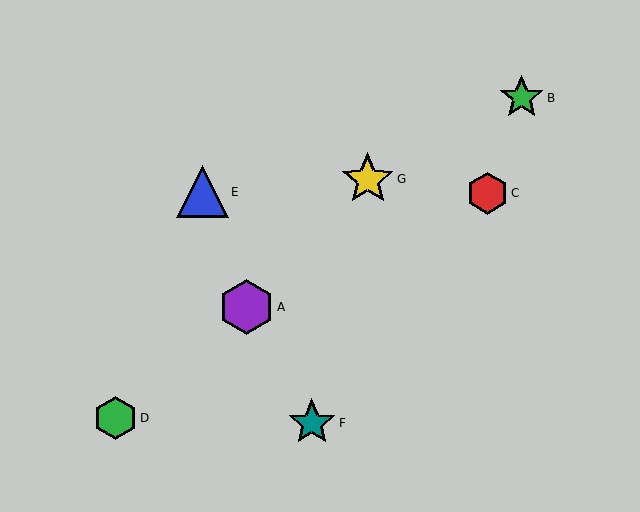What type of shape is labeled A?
Shape A is a purple hexagon.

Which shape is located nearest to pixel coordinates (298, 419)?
The teal star (labeled F) at (312, 423) is nearest to that location.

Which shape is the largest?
The purple hexagon (labeled A) is the largest.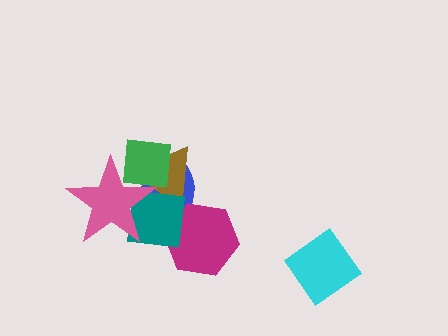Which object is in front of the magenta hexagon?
The teal square is in front of the magenta hexagon.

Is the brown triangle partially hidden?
Yes, it is partially covered by another shape.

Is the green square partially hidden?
No, no other shape covers it.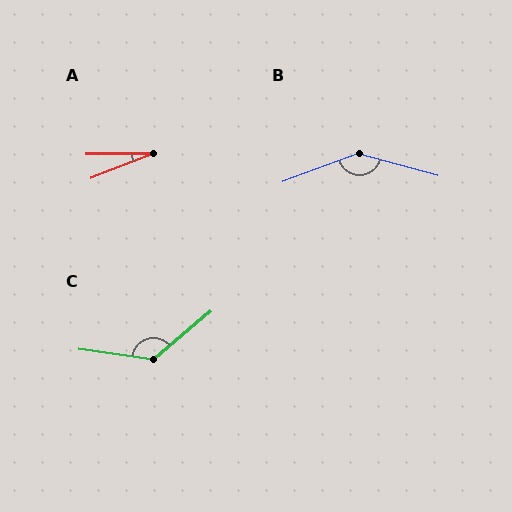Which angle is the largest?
B, at approximately 144 degrees.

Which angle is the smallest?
A, at approximately 21 degrees.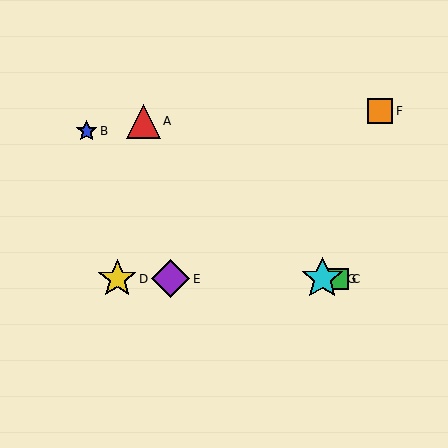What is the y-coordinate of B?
Object B is at y≈131.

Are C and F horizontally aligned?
No, C is at y≈279 and F is at y≈111.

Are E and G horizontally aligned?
Yes, both are at y≈279.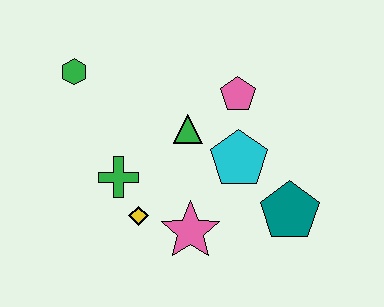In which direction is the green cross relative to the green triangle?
The green cross is to the left of the green triangle.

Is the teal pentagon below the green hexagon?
Yes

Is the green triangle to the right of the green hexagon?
Yes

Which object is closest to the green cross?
The yellow diamond is closest to the green cross.